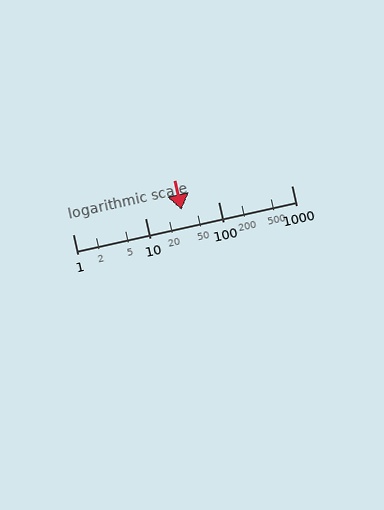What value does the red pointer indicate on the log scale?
The pointer indicates approximately 31.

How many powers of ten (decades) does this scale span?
The scale spans 3 decades, from 1 to 1000.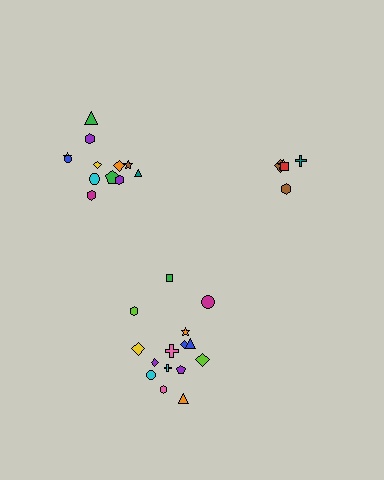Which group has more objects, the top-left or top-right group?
The top-left group.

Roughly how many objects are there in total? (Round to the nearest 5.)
Roughly 30 objects in total.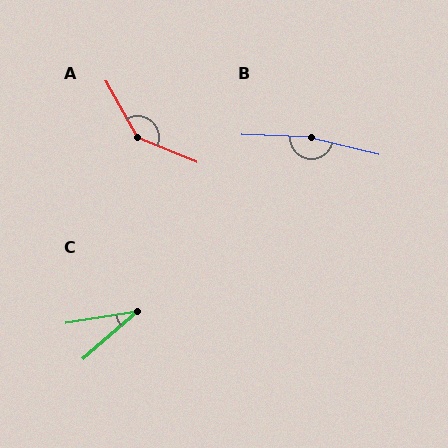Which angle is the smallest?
C, at approximately 31 degrees.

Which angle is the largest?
B, at approximately 169 degrees.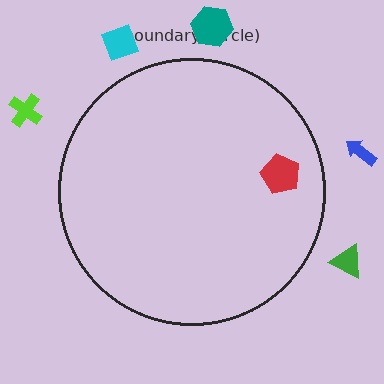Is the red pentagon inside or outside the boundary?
Inside.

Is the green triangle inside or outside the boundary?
Outside.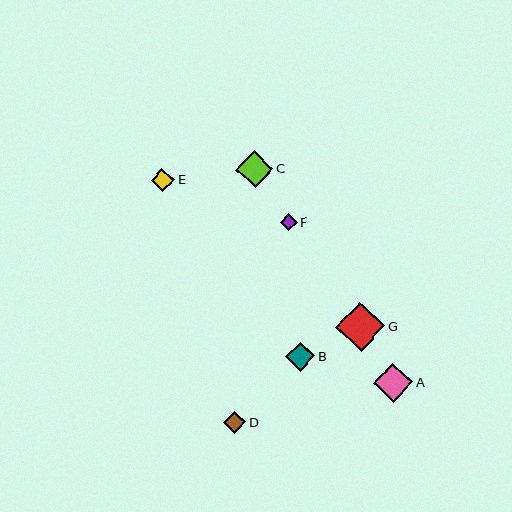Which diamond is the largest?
Diamond G is the largest with a size of approximately 49 pixels.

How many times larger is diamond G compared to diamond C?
Diamond G is approximately 1.3 times the size of diamond C.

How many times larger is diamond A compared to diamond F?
Diamond A is approximately 2.3 times the size of diamond F.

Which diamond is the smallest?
Diamond F is the smallest with a size of approximately 17 pixels.